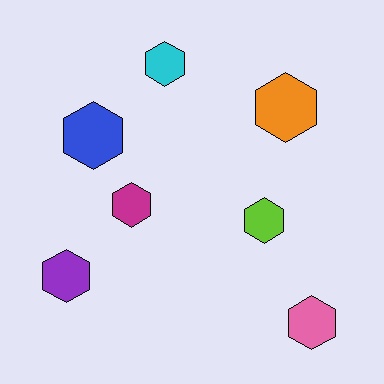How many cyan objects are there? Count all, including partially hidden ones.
There is 1 cyan object.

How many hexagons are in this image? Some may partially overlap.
There are 7 hexagons.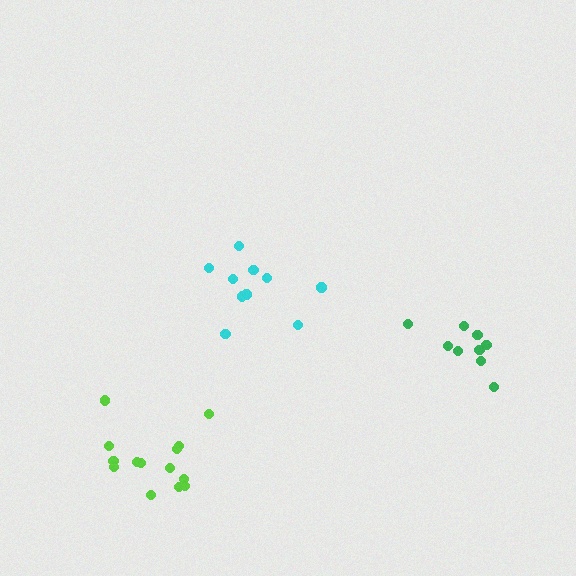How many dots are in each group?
Group 1: 14 dots, Group 2: 10 dots, Group 3: 9 dots (33 total).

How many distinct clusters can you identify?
There are 3 distinct clusters.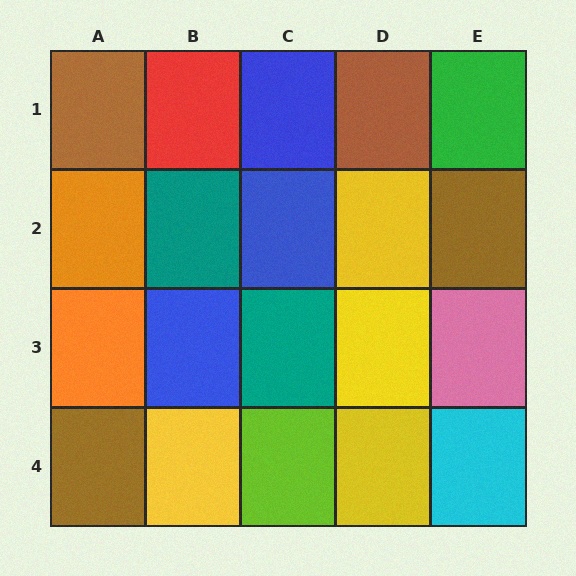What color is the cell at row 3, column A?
Orange.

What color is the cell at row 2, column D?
Yellow.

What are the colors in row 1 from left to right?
Brown, red, blue, brown, green.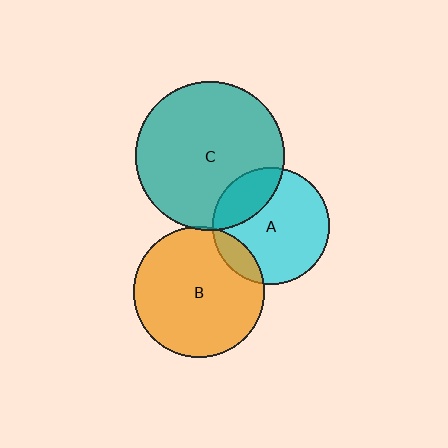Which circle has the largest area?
Circle C (teal).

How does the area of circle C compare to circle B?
Approximately 1.3 times.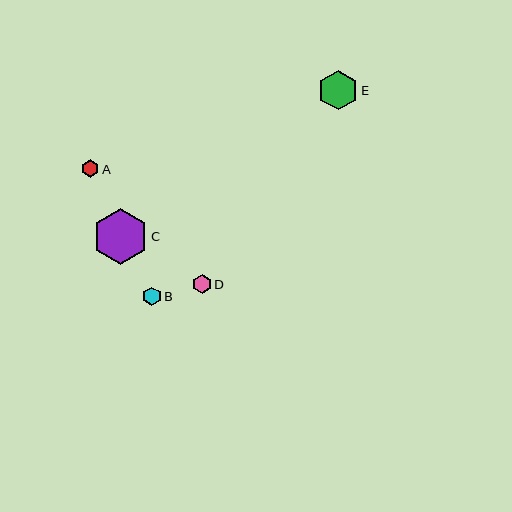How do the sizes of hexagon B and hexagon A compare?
Hexagon B and hexagon A are approximately the same size.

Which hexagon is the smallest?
Hexagon A is the smallest with a size of approximately 17 pixels.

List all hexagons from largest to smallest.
From largest to smallest: C, E, B, D, A.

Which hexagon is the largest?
Hexagon C is the largest with a size of approximately 55 pixels.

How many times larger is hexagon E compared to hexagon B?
Hexagon E is approximately 2.1 times the size of hexagon B.